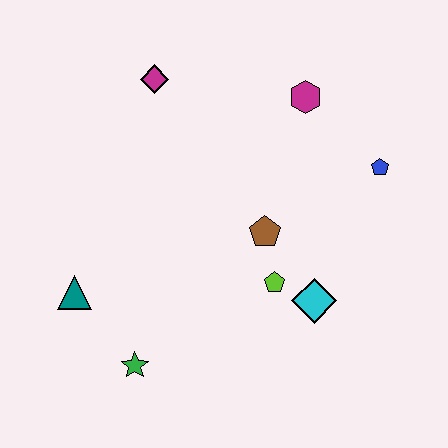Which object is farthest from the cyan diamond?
The magenta diamond is farthest from the cyan diamond.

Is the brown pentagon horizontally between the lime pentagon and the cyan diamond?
No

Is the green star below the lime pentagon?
Yes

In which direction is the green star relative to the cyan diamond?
The green star is to the left of the cyan diamond.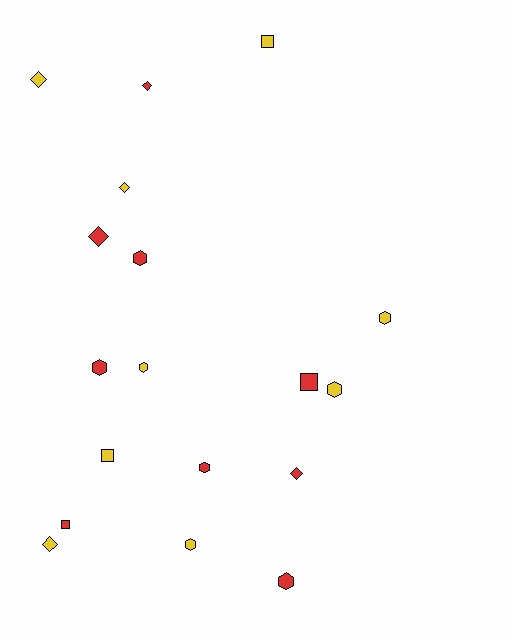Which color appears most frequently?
Red, with 9 objects.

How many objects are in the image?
There are 18 objects.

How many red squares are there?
There are 2 red squares.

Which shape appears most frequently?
Hexagon, with 8 objects.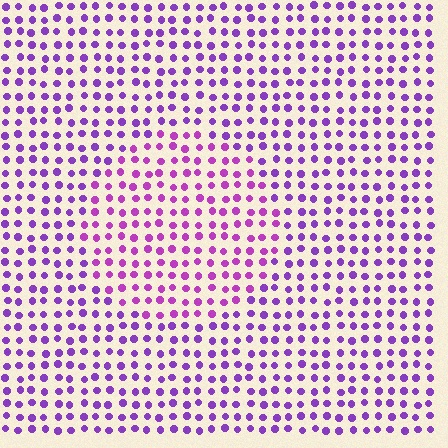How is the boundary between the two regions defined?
The boundary is defined purely by a slight shift in hue (about 24 degrees). Spacing, size, and orientation are identical on both sides.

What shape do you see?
I see a circle.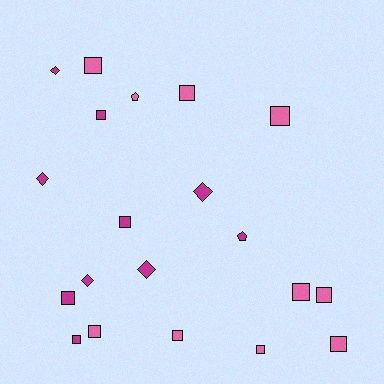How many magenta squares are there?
There are 4 magenta squares.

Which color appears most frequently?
Magenta, with 10 objects.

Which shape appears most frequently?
Square, with 13 objects.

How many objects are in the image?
There are 20 objects.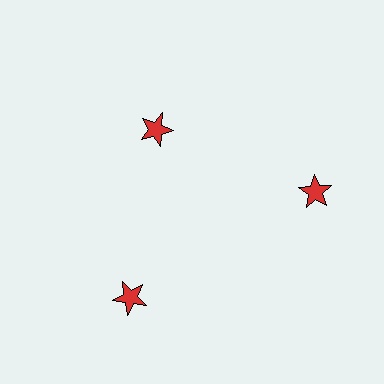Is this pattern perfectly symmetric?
No. The 3 red stars are arranged in a ring, but one element near the 11 o'clock position is pulled inward toward the center, breaking the 3-fold rotational symmetry.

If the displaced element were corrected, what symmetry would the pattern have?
It would have 3-fold rotational symmetry — the pattern would map onto itself every 120 degrees.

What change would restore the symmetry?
The symmetry would be restored by moving it outward, back onto the ring so that all 3 stars sit at equal angles and equal distance from the center.